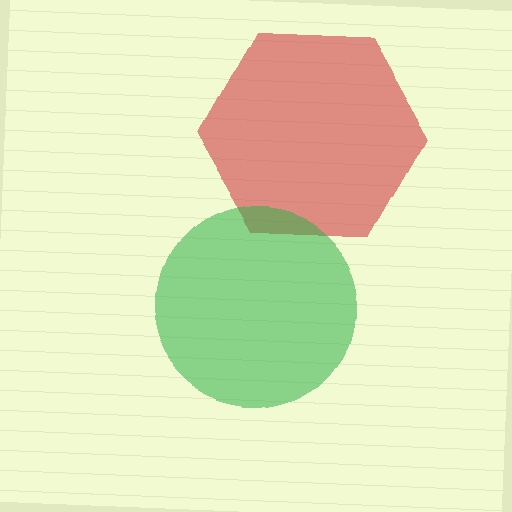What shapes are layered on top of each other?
The layered shapes are: a red hexagon, a green circle.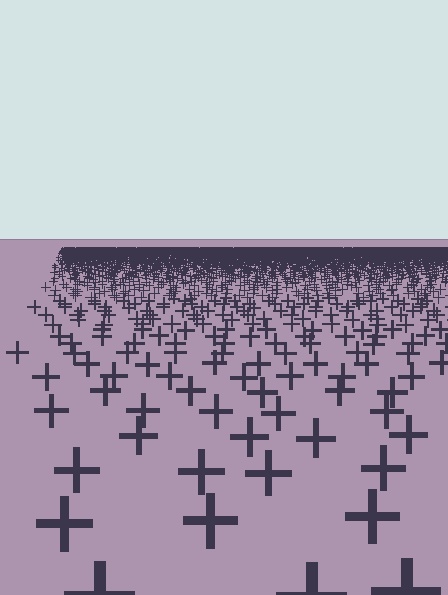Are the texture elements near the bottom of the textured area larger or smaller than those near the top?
Larger. Near the bottom, elements are closer to the viewer and appear at a bigger on-screen size.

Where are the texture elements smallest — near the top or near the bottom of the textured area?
Near the top.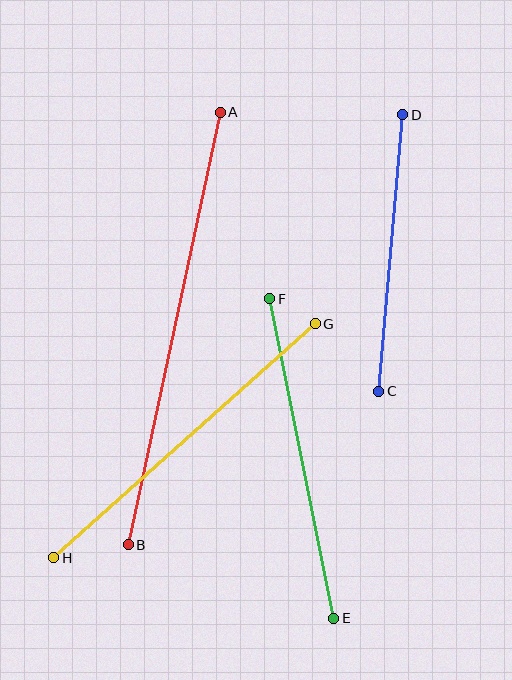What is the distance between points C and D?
The distance is approximately 278 pixels.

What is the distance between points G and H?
The distance is approximately 351 pixels.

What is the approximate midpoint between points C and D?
The midpoint is at approximately (391, 253) pixels.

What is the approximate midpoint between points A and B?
The midpoint is at approximately (174, 329) pixels.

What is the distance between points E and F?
The distance is approximately 325 pixels.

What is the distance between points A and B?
The distance is approximately 442 pixels.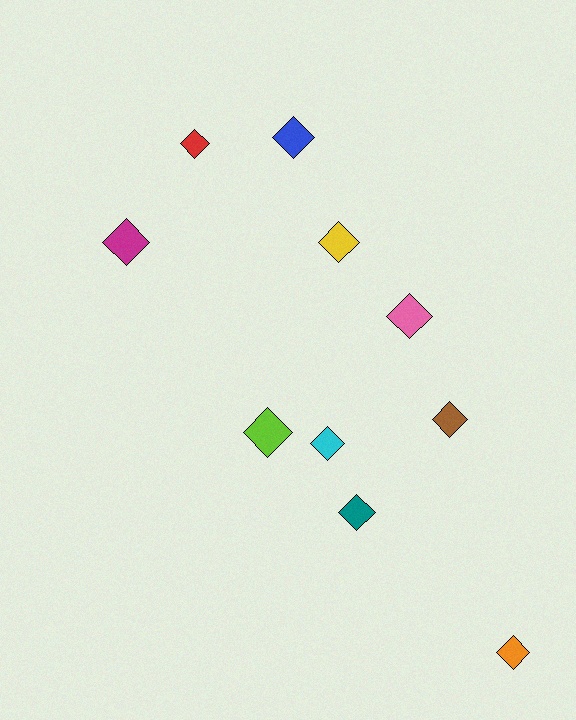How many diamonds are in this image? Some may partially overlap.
There are 10 diamonds.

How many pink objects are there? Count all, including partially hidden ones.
There is 1 pink object.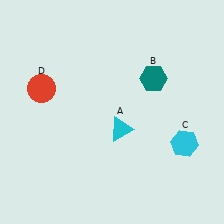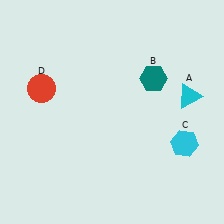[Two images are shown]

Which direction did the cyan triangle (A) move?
The cyan triangle (A) moved right.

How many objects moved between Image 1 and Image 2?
1 object moved between the two images.